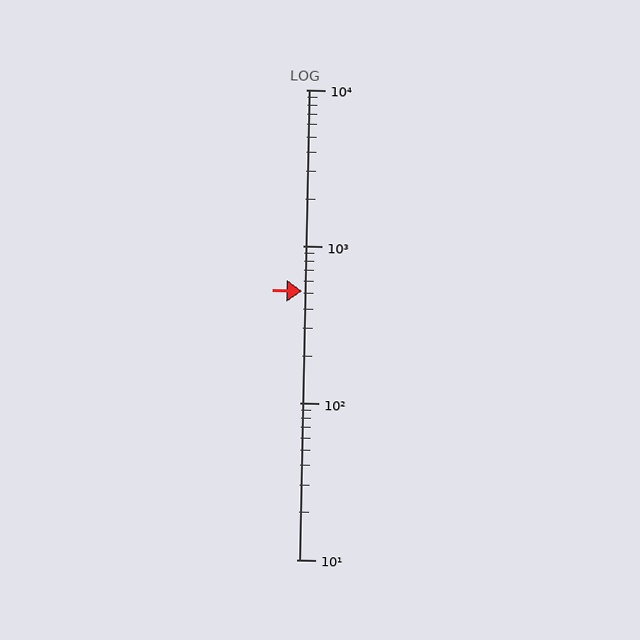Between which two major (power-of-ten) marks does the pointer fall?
The pointer is between 100 and 1000.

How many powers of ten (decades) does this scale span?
The scale spans 3 decades, from 10 to 10000.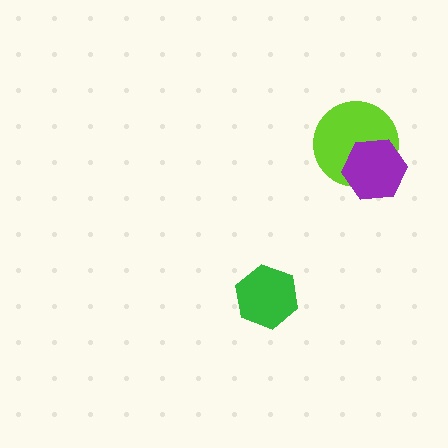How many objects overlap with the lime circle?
1 object overlaps with the lime circle.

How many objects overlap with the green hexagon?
0 objects overlap with the green hexagon.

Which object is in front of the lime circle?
The purple hexagon is in front of the lime circle.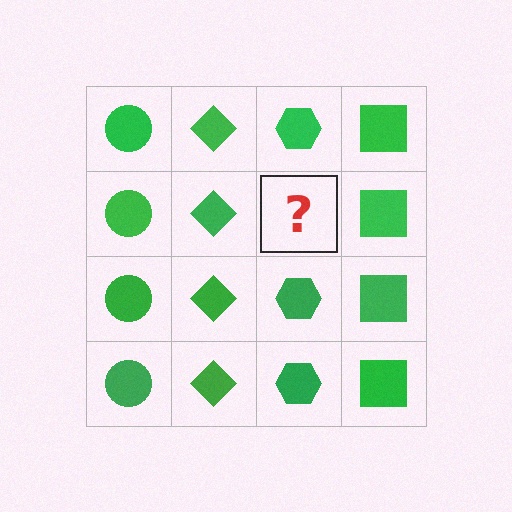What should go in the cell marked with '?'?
The missing cell should contain a green hexagon.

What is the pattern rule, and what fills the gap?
The rule is that each column has a consistent shape. The gap should be filled with a green hexagon.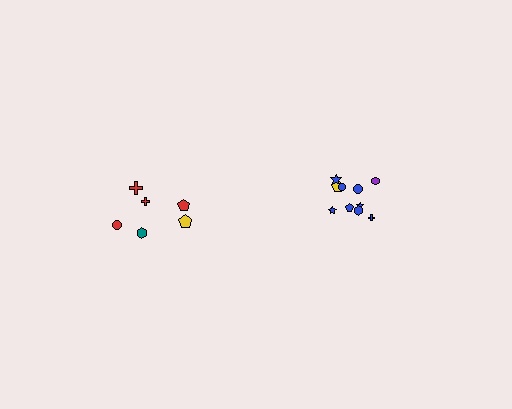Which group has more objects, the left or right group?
The right group.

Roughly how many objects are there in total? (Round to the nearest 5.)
Roughly 15 objects in total.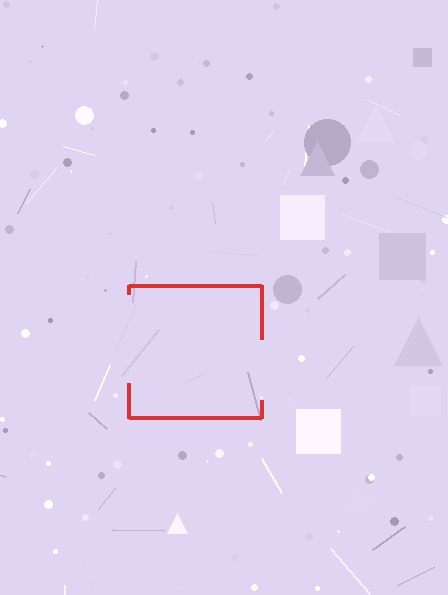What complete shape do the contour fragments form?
The contour fragments form a square.